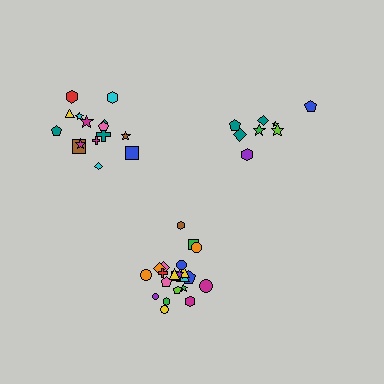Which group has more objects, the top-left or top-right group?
The top-left group.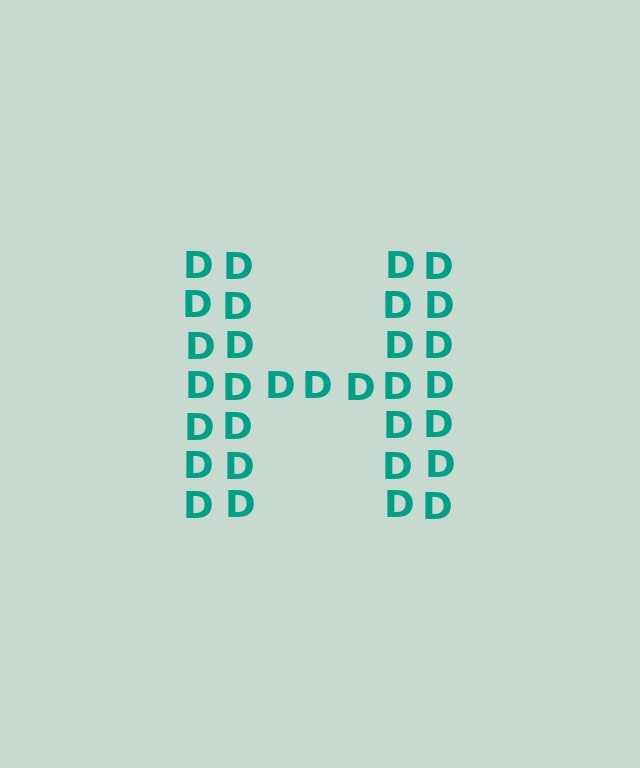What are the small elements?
The small elements are letter D's.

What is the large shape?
The large shape is the letter H.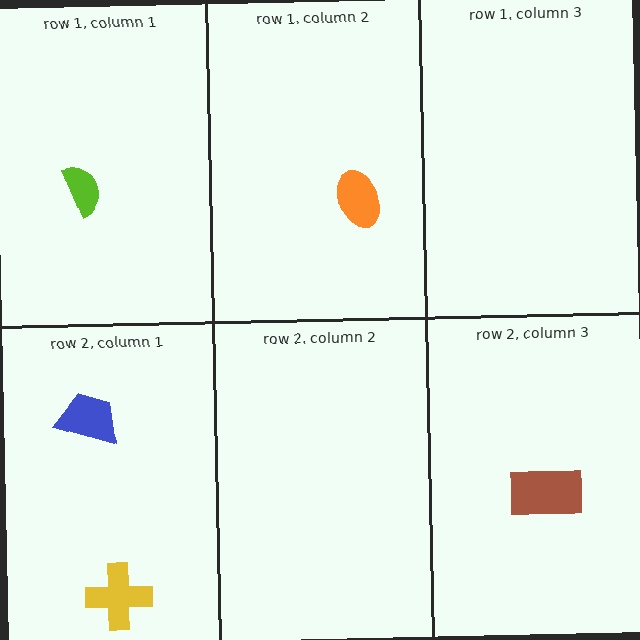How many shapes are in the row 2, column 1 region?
2.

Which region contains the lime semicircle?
The row 1, column 1 region.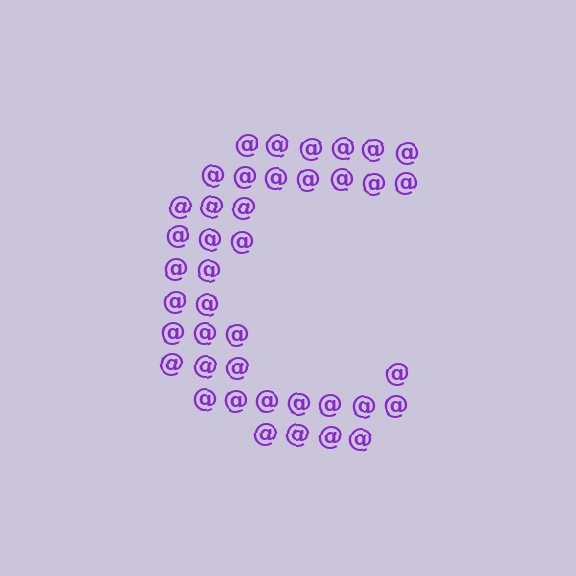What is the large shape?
The large shape is the letter C.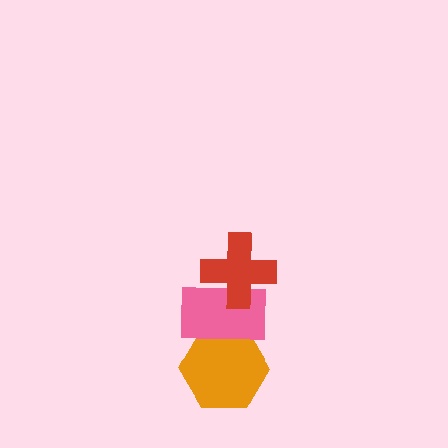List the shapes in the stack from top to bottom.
From top to bottom: the red cross, the pink rectangle, the orange hexagon.